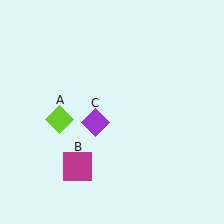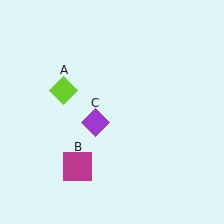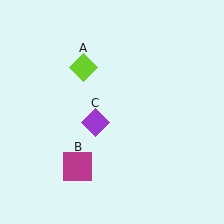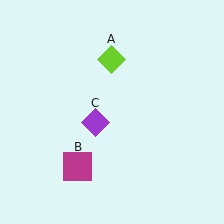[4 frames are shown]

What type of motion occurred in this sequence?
The lime diamond (object A) rotated clockwise around the center of the scene.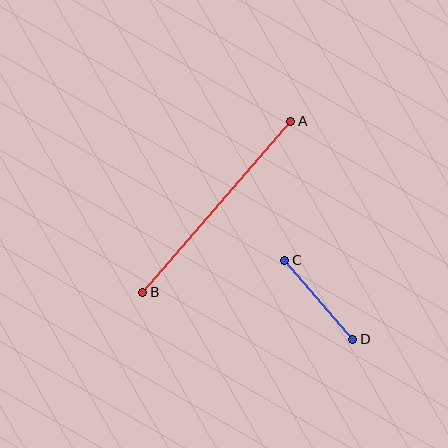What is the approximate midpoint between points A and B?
The midpoint is at approximately (217, 207) pixels.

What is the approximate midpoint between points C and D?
The midpoint is at approximately (319, 300) pixels.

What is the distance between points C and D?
The distance is approximately 104 pixels.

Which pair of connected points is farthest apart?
Points A and B are farthest apart.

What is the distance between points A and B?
The distance is approximately 226 pixels.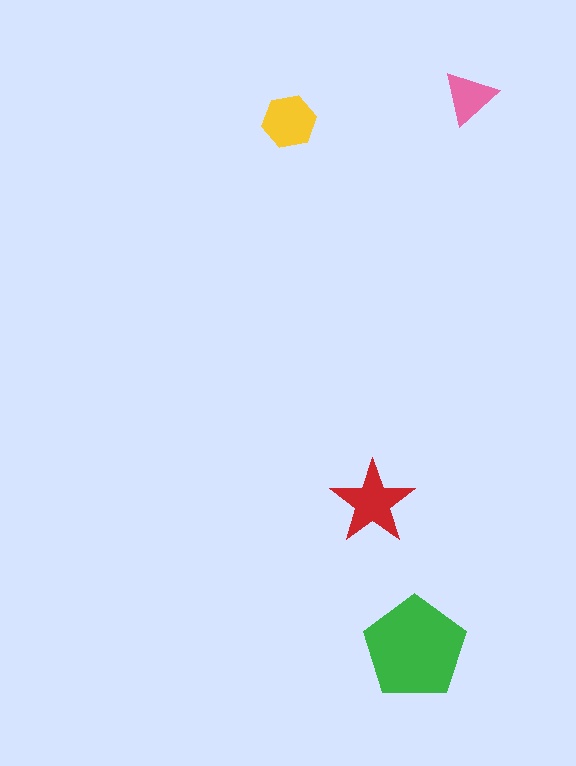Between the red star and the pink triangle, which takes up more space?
The red star.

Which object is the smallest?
The pink triangle.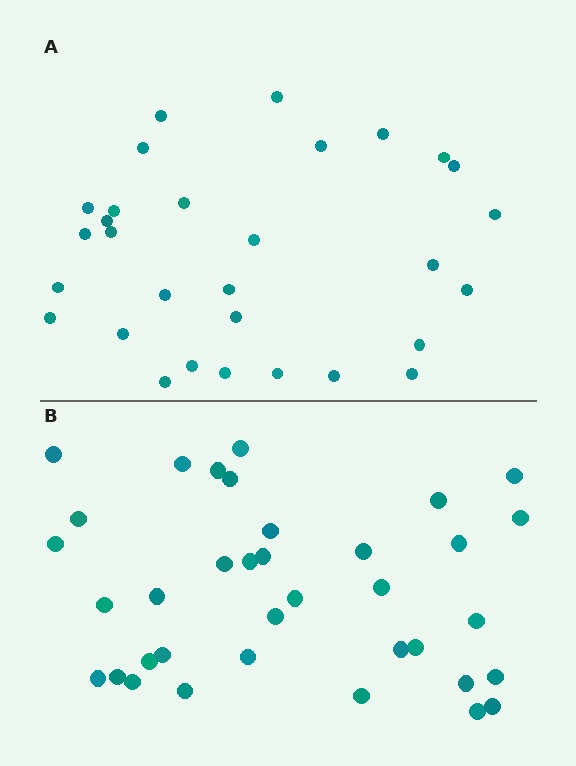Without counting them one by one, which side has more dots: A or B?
Region B (the bottom region) has more dots.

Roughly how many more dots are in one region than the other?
Region B has about 6 more dots than region A.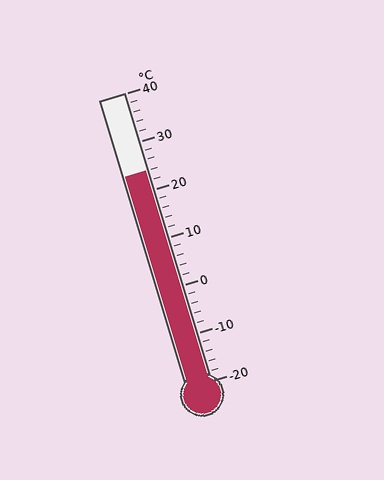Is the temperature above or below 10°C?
The temperature is above 10°C.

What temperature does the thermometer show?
The thermometer shows approximately 24°C.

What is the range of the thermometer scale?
The thermometer scale ranges from -20°C to 40°C.